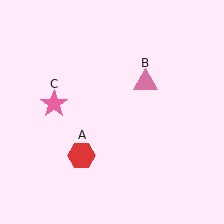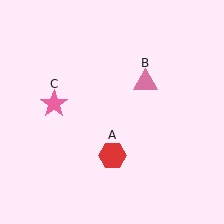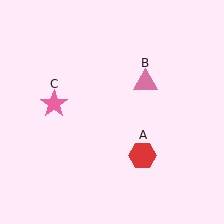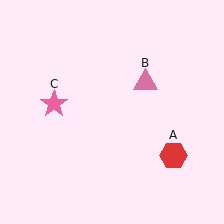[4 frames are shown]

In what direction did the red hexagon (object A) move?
The red hexagon (object A) moved right.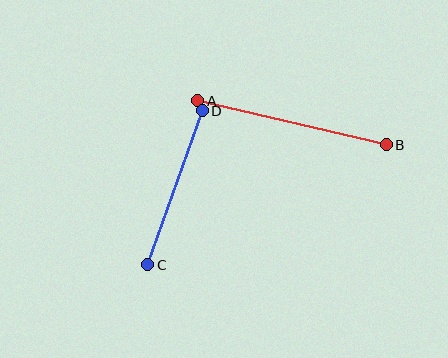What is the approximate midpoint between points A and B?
The midpoint is at approximately (292, 123) pixels.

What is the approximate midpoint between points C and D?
The midpoint is at approximately (175, 188) pixels.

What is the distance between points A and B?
The distance is approximately 193 pixels.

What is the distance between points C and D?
The distance is approximately 164 pixels.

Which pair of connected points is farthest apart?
Points A and B are farthest apart.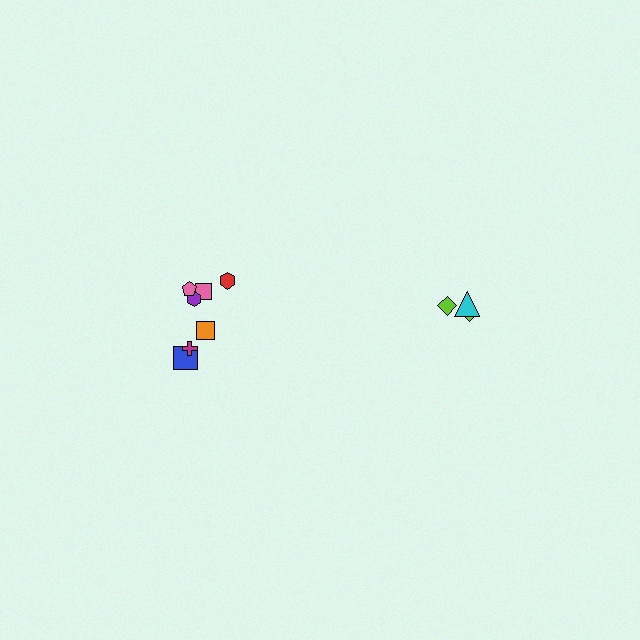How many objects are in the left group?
There are 7 objects.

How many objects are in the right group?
There are 3 objects.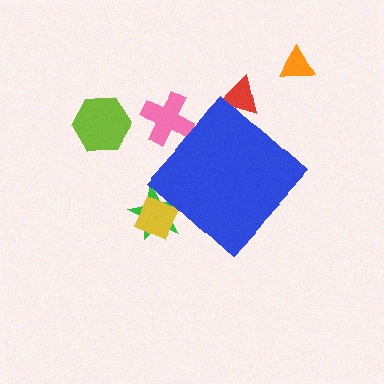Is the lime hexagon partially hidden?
No, the lime hexagon is fully visible.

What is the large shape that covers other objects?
A blue diamond.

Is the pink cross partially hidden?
Yes, the pink cross is partially hidden behind the blue diamond.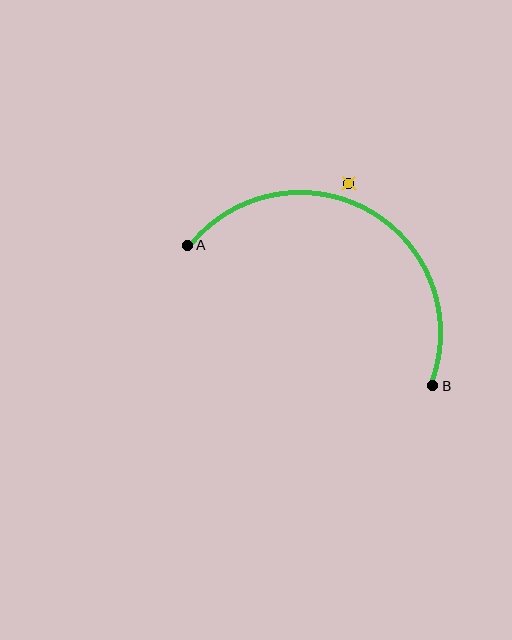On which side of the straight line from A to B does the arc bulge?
The arc bulges above the straight line connecting A and B.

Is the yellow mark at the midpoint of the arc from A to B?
No — the yellow mark does not lie on the arc at all. It sits slightly outside the curve.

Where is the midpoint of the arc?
The arc midpoint is the point on the curve farthest from the straight line joining A and B. It sits above that line.